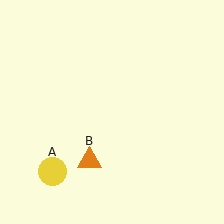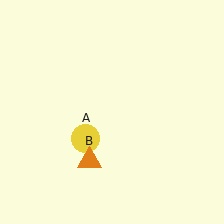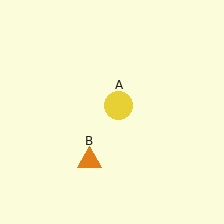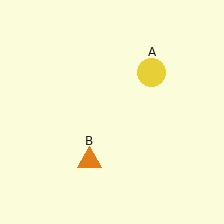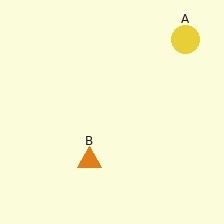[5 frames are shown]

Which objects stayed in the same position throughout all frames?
Orange triangle (object B) remained stationary.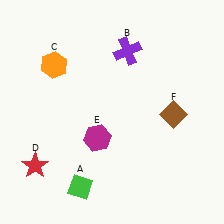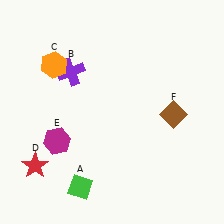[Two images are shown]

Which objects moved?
The objects that moved are: the purple cross (B), the magenta hexagon (E).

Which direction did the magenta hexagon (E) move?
The magenta hexagon (E) moved left.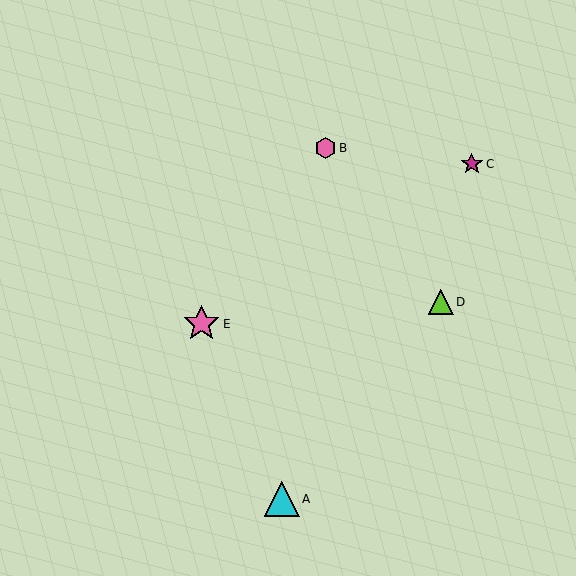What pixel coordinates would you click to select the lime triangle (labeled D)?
Click at (441, 302) to select the lime triangle D.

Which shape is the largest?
The pink star (labeled E) is the largest.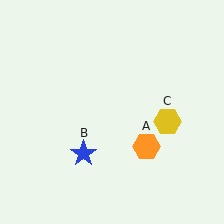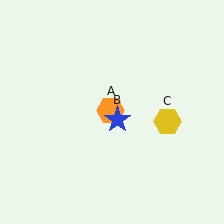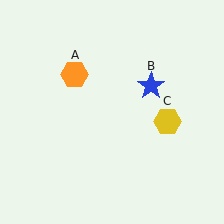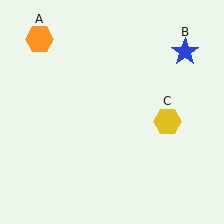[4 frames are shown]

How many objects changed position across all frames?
2 objects changed position: orange hexagon (object A), blue star (object B).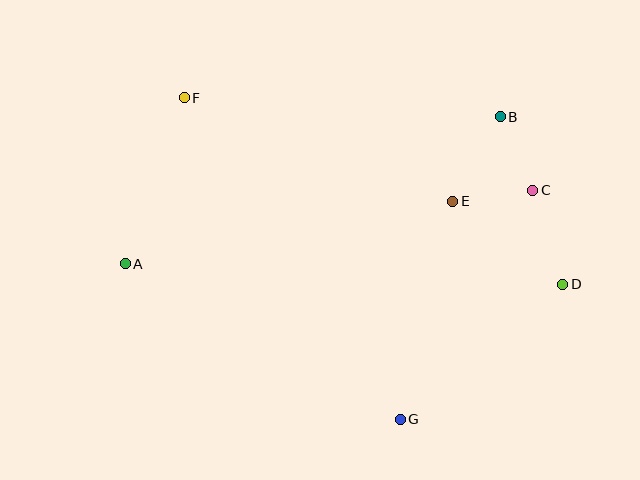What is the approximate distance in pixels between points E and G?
The distance between E and G is approximately 224 pixels.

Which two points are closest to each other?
Points B and C are closest to each other.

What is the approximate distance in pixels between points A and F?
The distance between A and F is approximately 176 pixels.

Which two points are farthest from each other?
Points A and D are farthest from each other.